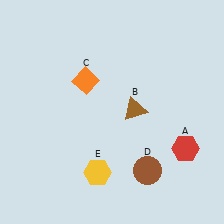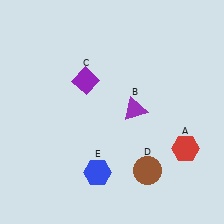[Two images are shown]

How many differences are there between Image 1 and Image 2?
There are 3 differences between the two images.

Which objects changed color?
B changed from brown to purple. C changed from orange to purple. E changed from yellow to blue.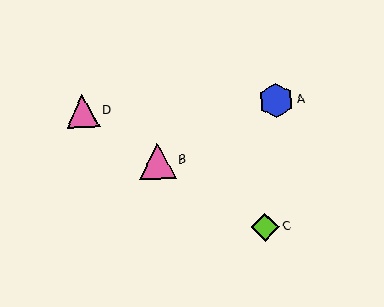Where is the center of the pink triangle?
The center of the pink triangle is at (83, 111).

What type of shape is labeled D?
Shape D is a pink triangle.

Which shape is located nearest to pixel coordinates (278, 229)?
The lime diamond (labeled C) at (265, 227) is nearest to that location.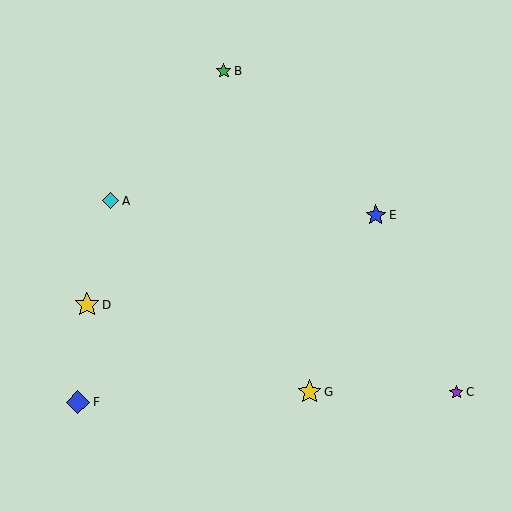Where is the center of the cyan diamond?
The center of the cyan diamond is at (111, 201).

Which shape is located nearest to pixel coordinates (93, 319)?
The yellow star (labeled D) at (87, 305) is nearest to that location.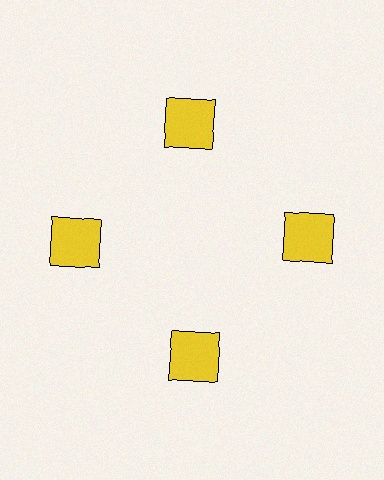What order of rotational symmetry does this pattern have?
This pattern has 4-fold rotational symmetry.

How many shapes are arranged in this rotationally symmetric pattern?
There are 4 shapes, arranged in 4 groups of 1.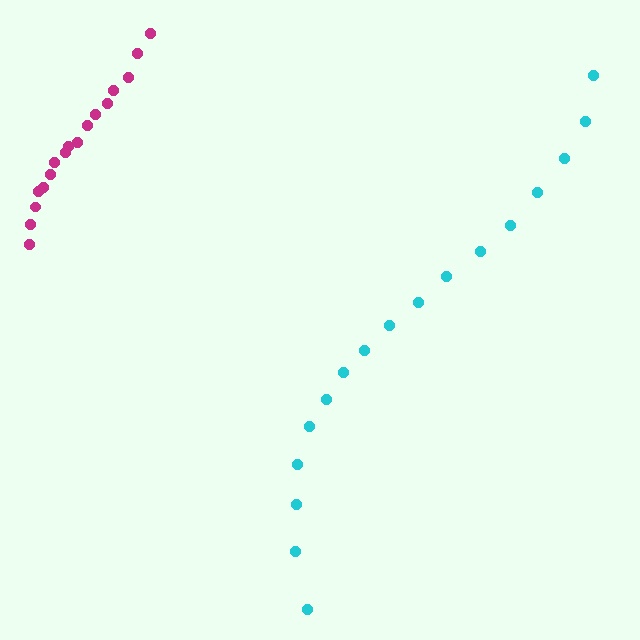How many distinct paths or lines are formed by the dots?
There are 2 distinct paths.